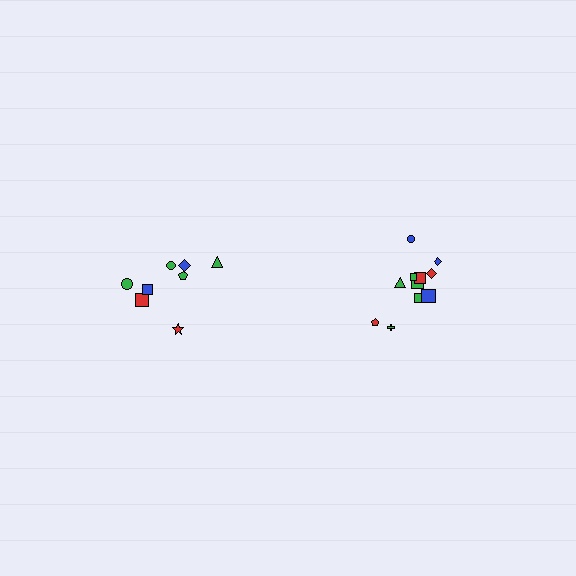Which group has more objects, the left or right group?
The right group.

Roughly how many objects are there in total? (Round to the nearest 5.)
Roughly 20 objects in total.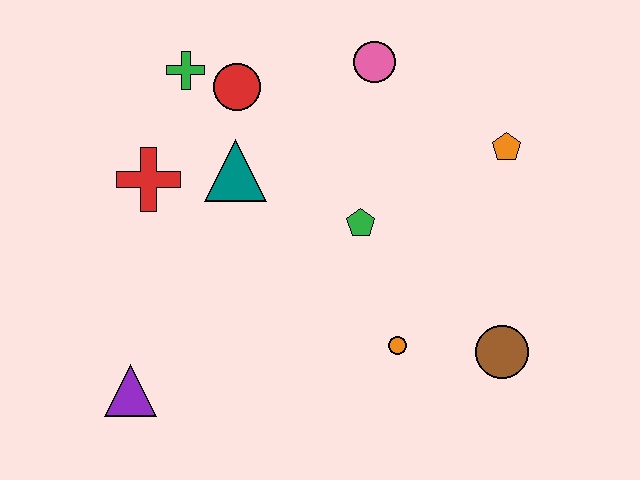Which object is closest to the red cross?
The teal triangle is closest to the red cross.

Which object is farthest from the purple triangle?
The orange pentagon is farthest from the purple triangle.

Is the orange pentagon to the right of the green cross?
Yes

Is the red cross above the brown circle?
Yes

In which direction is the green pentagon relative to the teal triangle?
The green pentagon is to the right of the teal triangle.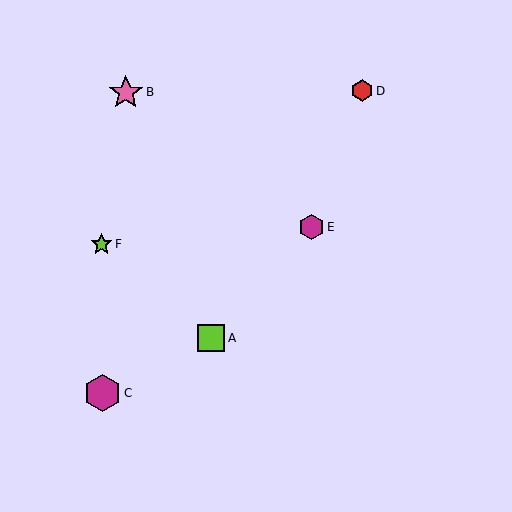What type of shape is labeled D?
Shape D is a red hexagon.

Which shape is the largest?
The magenta hexagon (labeled C) is the largest.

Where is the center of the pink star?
The center of the pink star is at (126, 92).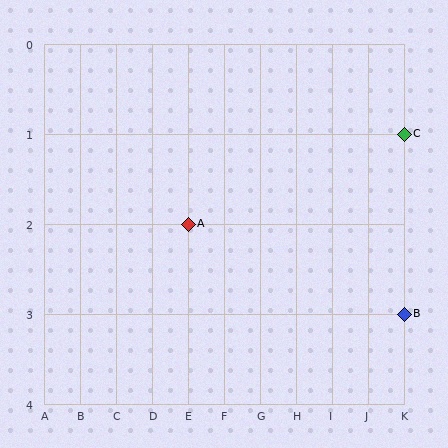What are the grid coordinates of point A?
Point A is at grid coordinates (E, 2).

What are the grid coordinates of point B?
Point B is at grid coordinates (K, 3).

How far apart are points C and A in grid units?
Points C and A are 6 columns and 1 row apart (about 6.1 grid units diagonally).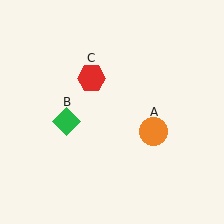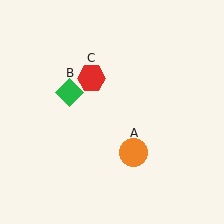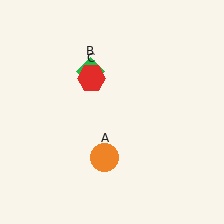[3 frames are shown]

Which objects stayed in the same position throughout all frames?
Red hexagon (object C) remained stationary.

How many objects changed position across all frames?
2 objects changed position: orange circle (object A), green diamond (object B).